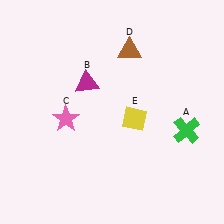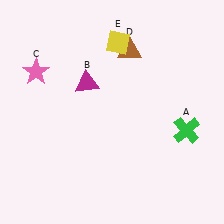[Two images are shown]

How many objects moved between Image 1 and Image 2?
2 objects moved between the two images.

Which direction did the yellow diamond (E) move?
The yellow diamond (E) moved up.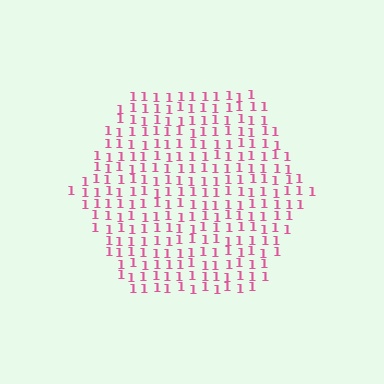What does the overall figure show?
The overall figure shows a hexagon.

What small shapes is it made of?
It is made of small digit 1's.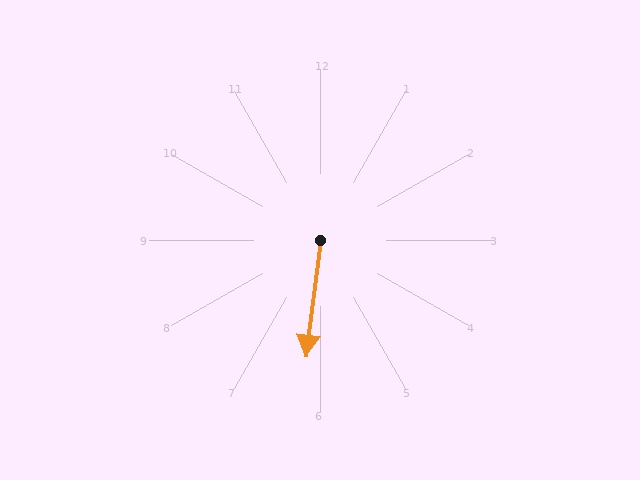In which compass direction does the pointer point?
South.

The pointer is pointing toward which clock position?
Roughly 6 o'clock.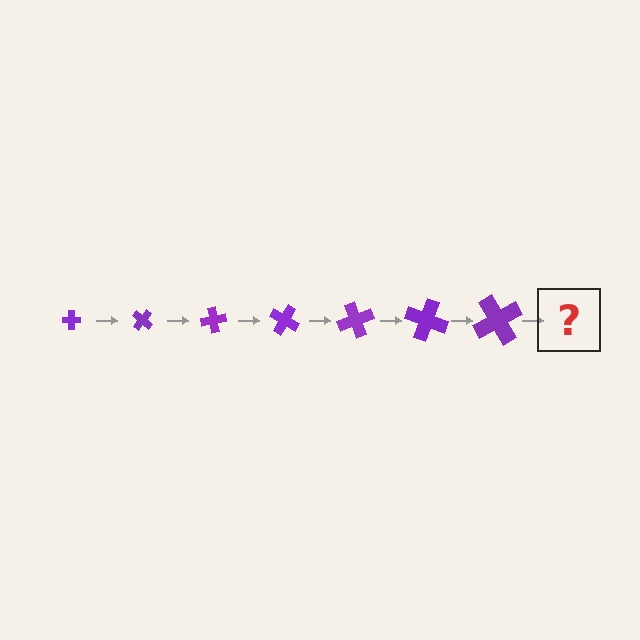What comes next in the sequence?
The next element should be a cross, larger than the previous one and rotated 280 degrees from the start.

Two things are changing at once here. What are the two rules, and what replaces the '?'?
The two rules are that the cross grows larger each step and it rotates 40 degrees each step. The '?' should be a cross, larger than the previous one and rotated 280 degrees from the start.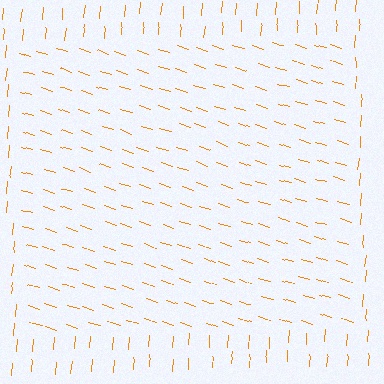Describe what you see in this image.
The image is filled with small orange line segments. A rectangle region in the image has lines oriented differently from the surrounding lines, creating a visible texture boundary.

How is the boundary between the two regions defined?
The boundary is defined purely by a change in line orientation (approximately 77 degrees difference). All lines are the same color and thickness.